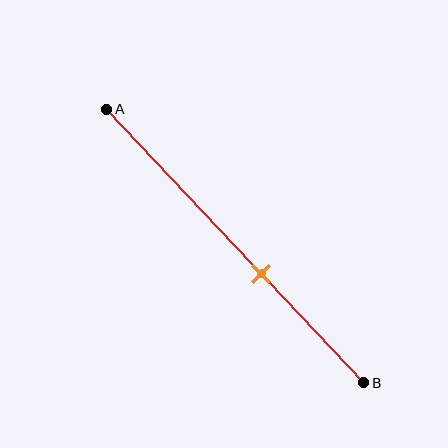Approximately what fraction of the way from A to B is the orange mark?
The orange mark is approximately 60% of the way from A to B.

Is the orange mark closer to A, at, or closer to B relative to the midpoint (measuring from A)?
The orange mark is closer to point B than the midpoint of segment AB.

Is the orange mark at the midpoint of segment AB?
No, the mark is at about 60% from A, not at the 50% midpoint.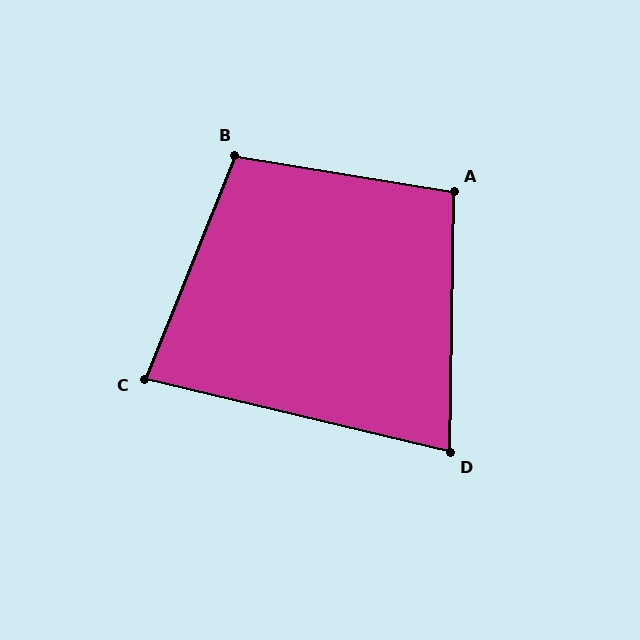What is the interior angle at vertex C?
Approximately 81 degrees (acute).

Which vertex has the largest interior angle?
B, at approximately 103 degrees.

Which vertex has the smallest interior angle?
D, at approximately 77 degrees.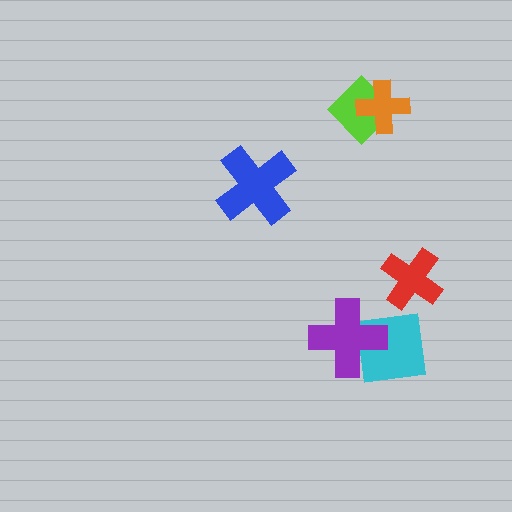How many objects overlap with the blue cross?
0 objects overlap with the blue cross.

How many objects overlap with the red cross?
0 objects overlap with the red cross.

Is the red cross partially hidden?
No, no other shape covers it.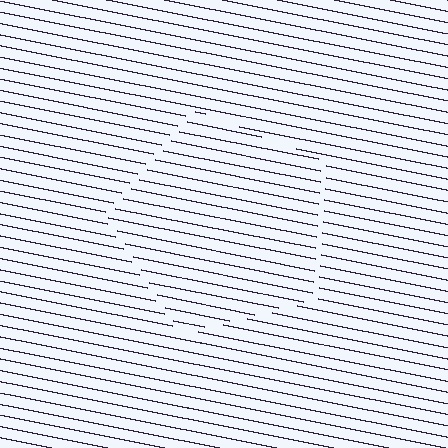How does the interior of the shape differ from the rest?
The interior of the shape contains the same grating, shifted by half a period — the contour is defined by the phase discontinuity where line-ends from the inner and outer gratings abut.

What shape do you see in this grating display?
An illusory pentagon. The interior of the shape contains the same grating, shifted by half a period — the contour is defined by the phase discontinuity where line-ends from the inner and outer gratings abut.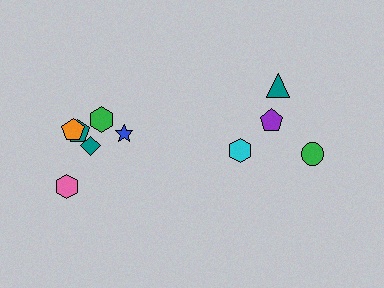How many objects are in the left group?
There are 6 objects.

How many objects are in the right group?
There are 4 objects.